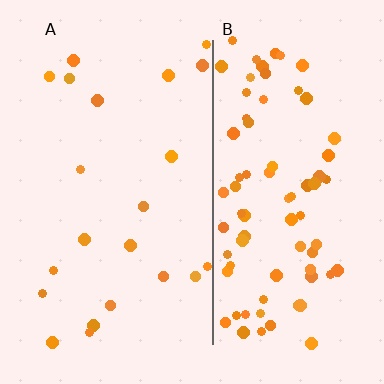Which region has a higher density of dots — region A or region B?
B (the right).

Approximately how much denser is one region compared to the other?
Approximately 3.7× — region B over region A.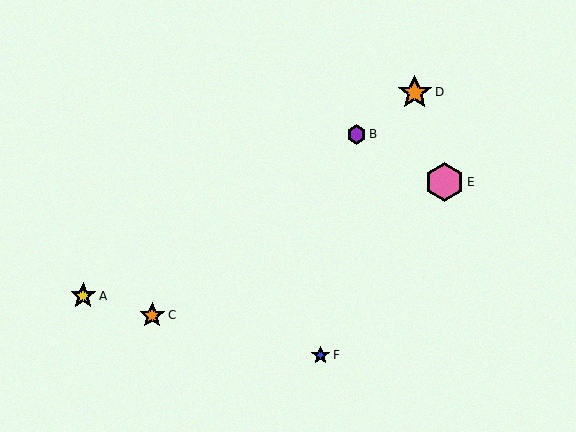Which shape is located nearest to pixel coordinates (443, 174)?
The pink hexagon (labeled E) at (444, 182) is nearest to that location.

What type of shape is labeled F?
Shape F is a blue star.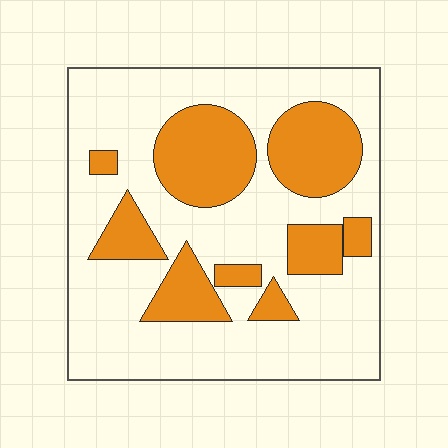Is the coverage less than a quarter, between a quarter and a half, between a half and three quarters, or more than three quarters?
Between a quarter and a half.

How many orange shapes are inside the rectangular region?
9.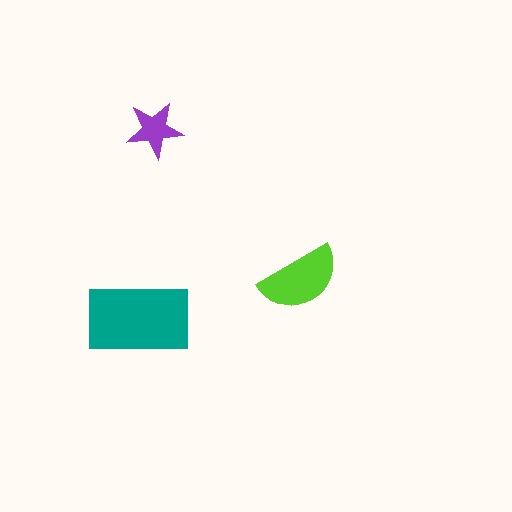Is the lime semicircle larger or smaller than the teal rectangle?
Smaller.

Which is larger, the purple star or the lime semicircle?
The lime semicircle.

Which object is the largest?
The teal rectangle.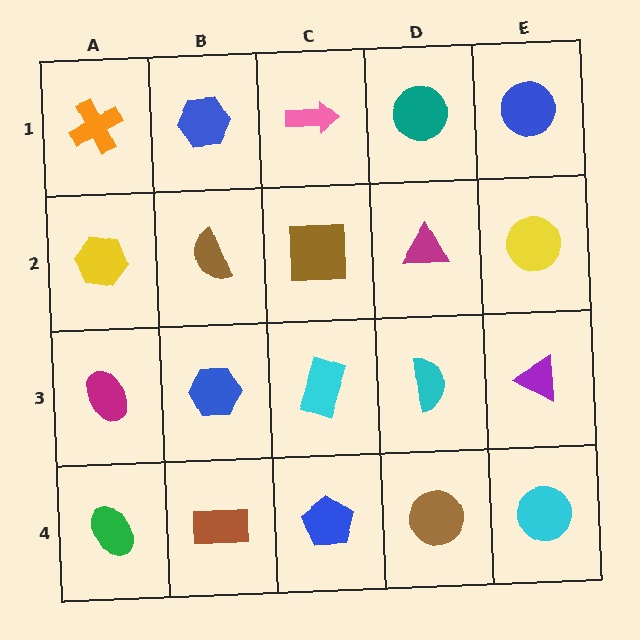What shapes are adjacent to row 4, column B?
A blue hexagon (row 3, column B), a green ellipse (row 4, column A), a blue pentagon (row 4, column C).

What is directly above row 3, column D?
A magenta triangle.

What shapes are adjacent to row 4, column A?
A magenta ellipse (row 3, column A), a brown rectangle (row 4, column B).